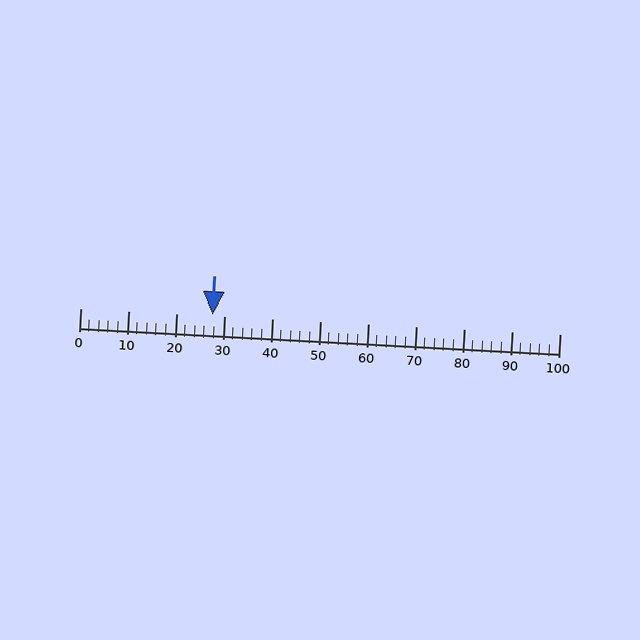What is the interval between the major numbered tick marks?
The major tick marks are spaced 10 units apart.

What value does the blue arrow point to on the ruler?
The blue arrow points to approximately 28.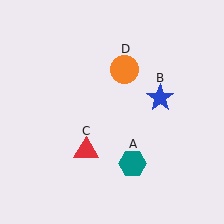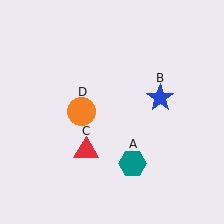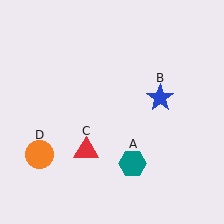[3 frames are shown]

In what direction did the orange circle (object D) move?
The orange circle (object D) moved down and to the left.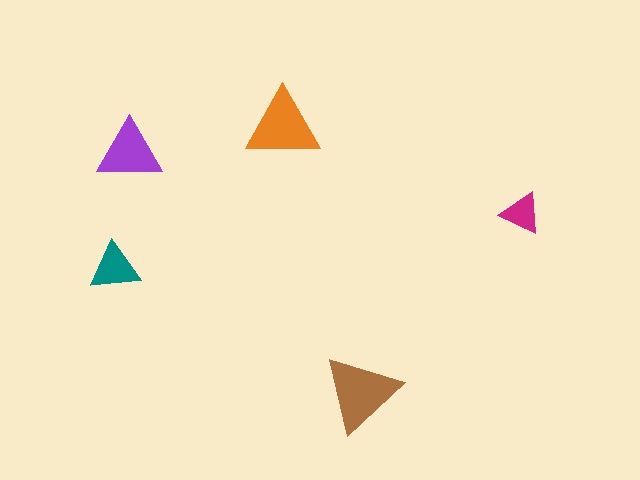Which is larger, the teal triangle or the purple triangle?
The purple one.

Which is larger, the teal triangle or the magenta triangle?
The teal one.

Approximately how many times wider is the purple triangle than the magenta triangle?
About 1.5 times wider.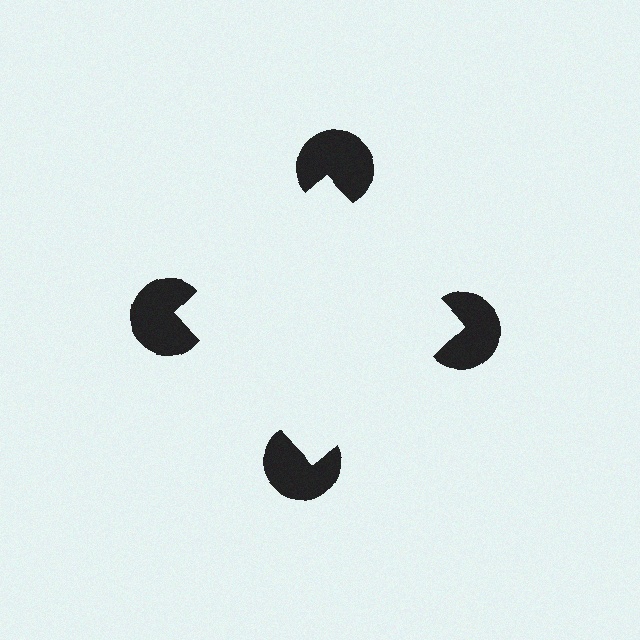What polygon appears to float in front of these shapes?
An illusory square — its edges are inferred from the aligned wedge cuts in the pac-man discs, not physically drawn.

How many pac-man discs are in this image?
There are 4 — one at each vertex of the illusory square.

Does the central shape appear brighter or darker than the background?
It typically appears slightly brighter than the background, even though no actual brightness change is drawn.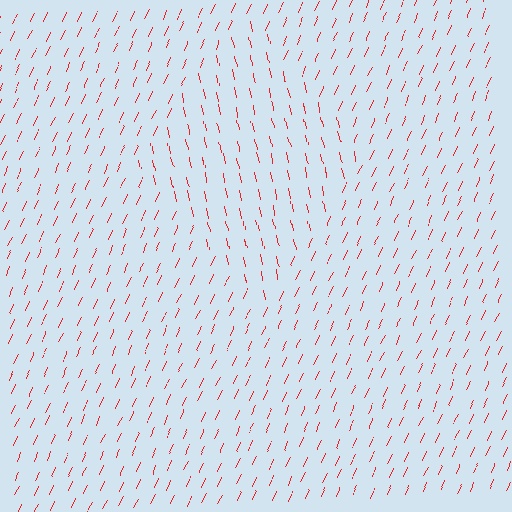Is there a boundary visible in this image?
Yes, there is a texture boundary formed by a change in line orientation.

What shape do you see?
I see a diamond.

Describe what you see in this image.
The image is filled with small red line segments. A diamond region in the image has lines oriented differently from the surrounding lines, creating a visible texture boundary.